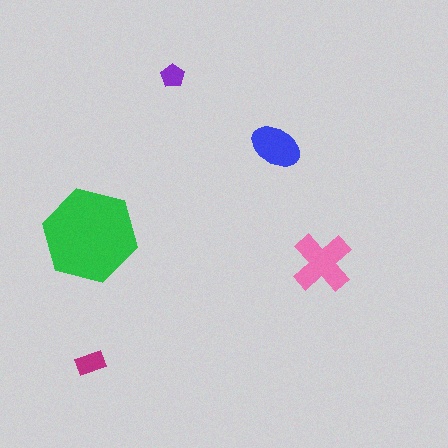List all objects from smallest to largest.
The purple pentagon, the magenta rectangle, the blue ellipse, the pink cross, the green hexagon.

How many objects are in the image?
There are 5 objects in the image.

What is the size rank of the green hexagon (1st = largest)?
1st.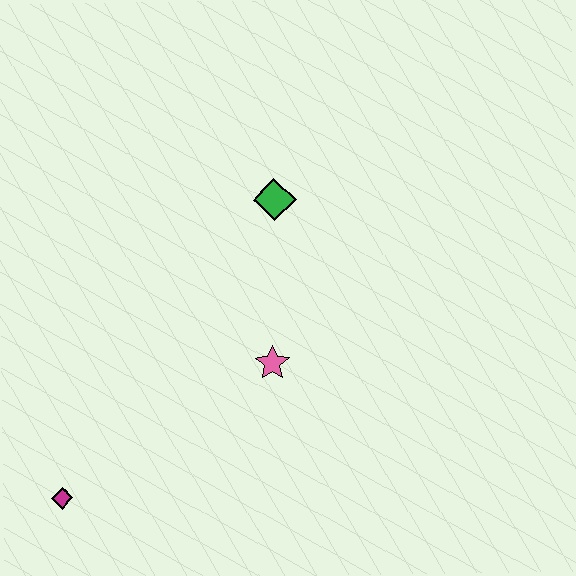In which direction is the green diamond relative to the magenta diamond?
The green diamond is above the magenta diamond.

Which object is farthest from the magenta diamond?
The green diamond is farthest from the magenta diamond.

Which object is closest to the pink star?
The green diamond is closest to the pink star.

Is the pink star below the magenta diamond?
No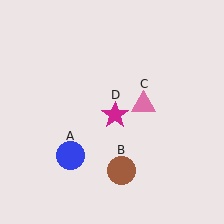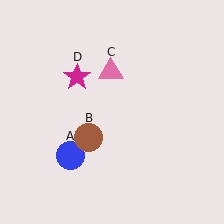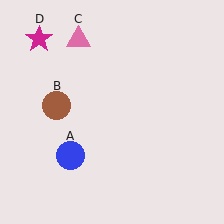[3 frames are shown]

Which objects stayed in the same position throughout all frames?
Blue circle (object A) remained stationary.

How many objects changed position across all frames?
3 objects changed position: brown circle (object B), pink triangle (object C), magenta star (object D).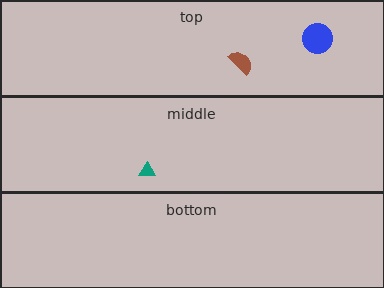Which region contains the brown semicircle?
The top region.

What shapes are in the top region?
The brown semicircle, the blue circle.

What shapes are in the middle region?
The teal triangle.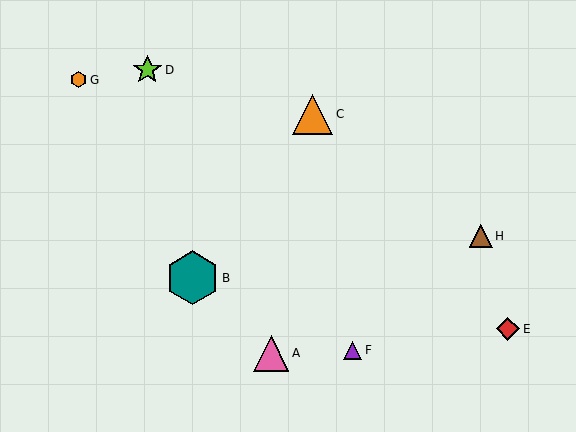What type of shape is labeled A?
Shape A is a pink triangle.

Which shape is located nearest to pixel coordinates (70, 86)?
The orange hexagon (labeled G) at (78, 80) is nearest to that location.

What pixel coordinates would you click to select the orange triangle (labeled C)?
Click at (313, 114) to select the orange triangle C.